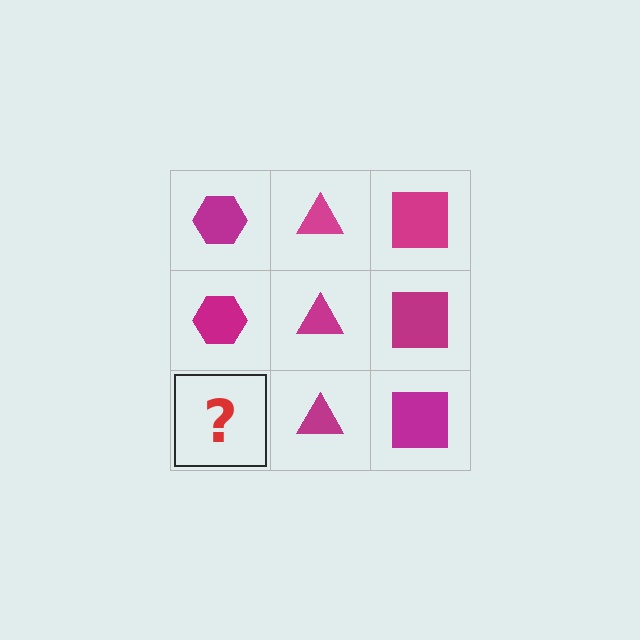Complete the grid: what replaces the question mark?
The question mark should be replaced with a magenta hexagon.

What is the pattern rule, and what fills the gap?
The rule is that each column has a consistent shape. The gap should be filled with a magenta hexagon.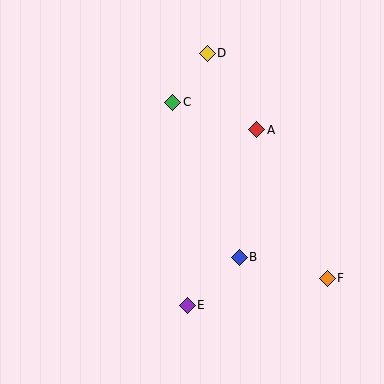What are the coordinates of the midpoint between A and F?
The midpoint between A and F is at (292, 204).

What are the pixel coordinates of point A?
Point A is at (257, 130).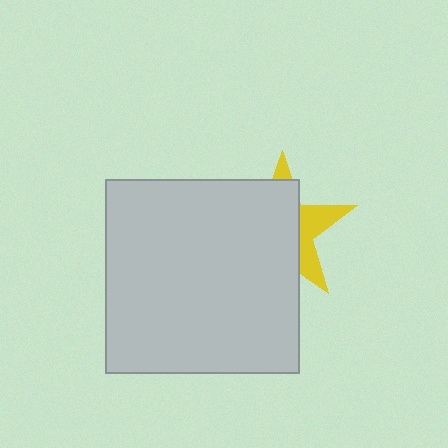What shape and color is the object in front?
The object in front is a light gray square.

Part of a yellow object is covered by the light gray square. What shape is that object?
It is a star.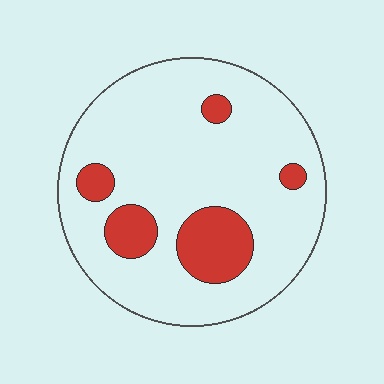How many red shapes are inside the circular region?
5.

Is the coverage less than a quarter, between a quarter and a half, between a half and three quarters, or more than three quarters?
Less than a quarter.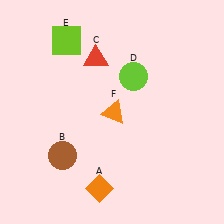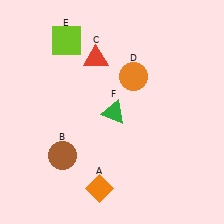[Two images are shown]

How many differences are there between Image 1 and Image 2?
There are 2 differences between the two images.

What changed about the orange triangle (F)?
In Image 1, F is orange. In Image 2, it changed to green.